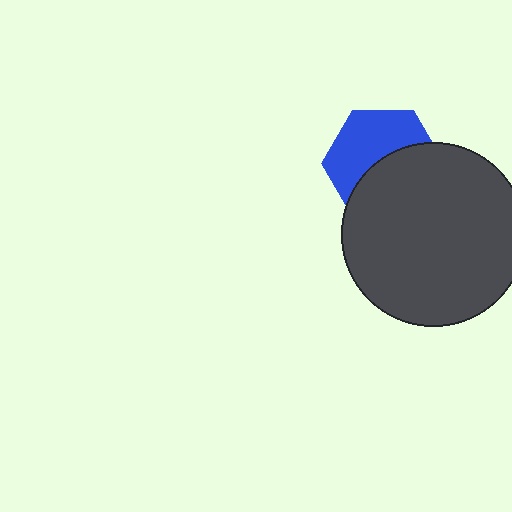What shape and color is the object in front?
The object in front is a dark gray circle.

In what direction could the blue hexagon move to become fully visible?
The blue hexagon could move up. That would shift it out from behind the dark gray circle entirely.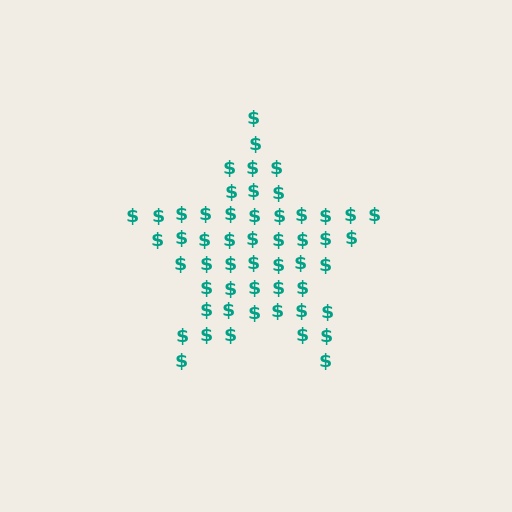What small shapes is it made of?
It is made of small dollar signs.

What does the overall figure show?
The overall figure shows a star.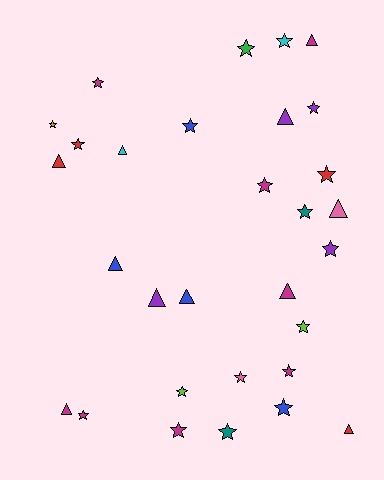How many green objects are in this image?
There is 1 green object.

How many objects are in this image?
There are 30 objects.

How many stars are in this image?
There are 19 stars.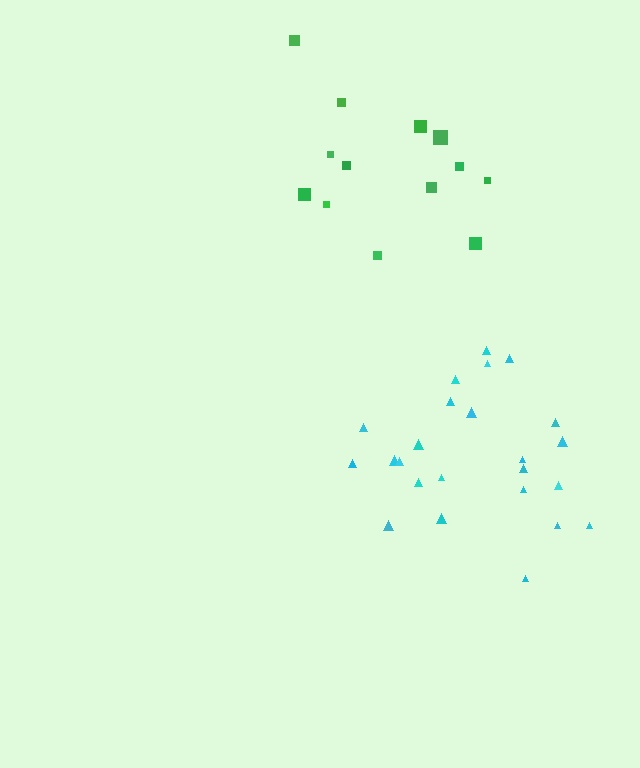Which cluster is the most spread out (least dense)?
Green.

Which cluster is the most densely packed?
Cyan.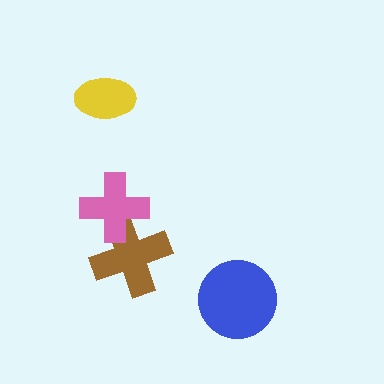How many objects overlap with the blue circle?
0 objects overlap with the blue circle.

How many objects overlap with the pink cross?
1 object overlaps with the pink cross.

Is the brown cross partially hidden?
Yes, it is partially covered by another shape.